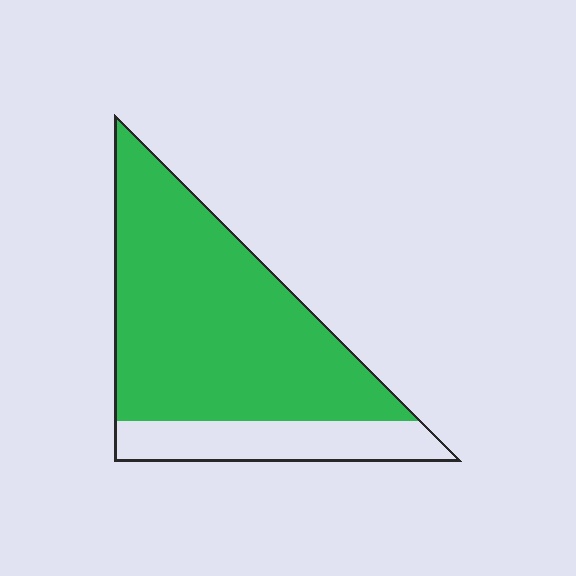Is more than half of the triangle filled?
Yes.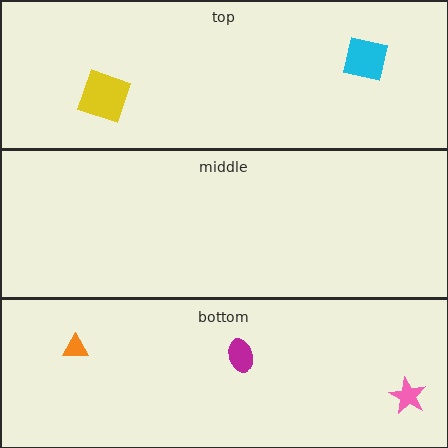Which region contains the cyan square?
The top region.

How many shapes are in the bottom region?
3.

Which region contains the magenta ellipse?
The bottom region.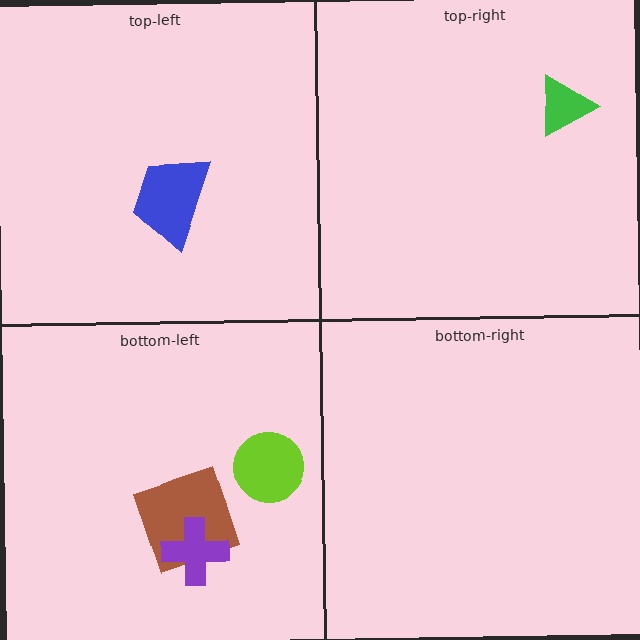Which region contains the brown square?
The bottom-left region.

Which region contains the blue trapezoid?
The top-left region.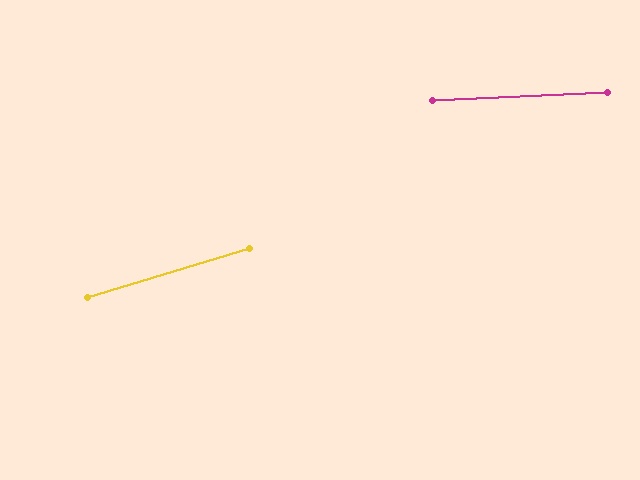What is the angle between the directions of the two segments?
Approximately 14 degrees.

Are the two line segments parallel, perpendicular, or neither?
Neither parallel nor perpendicular — they differ by about 14°.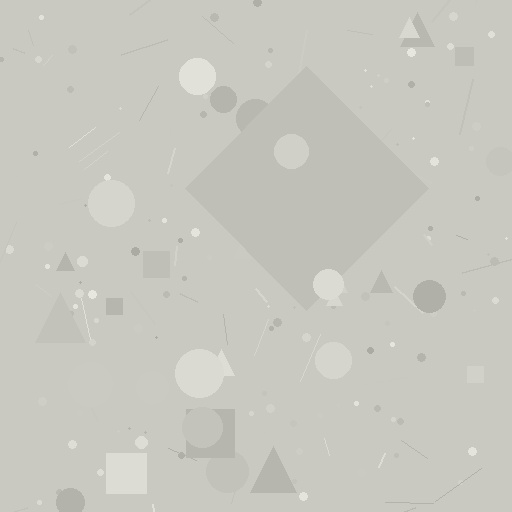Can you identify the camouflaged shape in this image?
The camouflaged shape is a diamond.